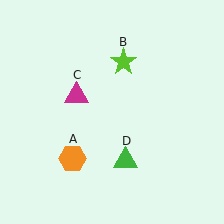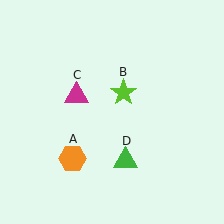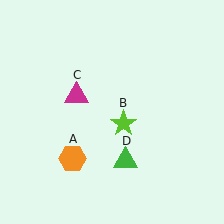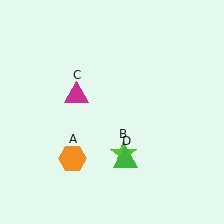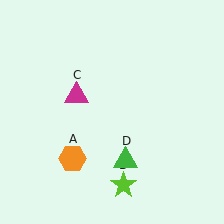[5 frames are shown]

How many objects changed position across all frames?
1 object changed position: lime star (object B).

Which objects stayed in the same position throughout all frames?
Orange hexagon (object A) and magenta triangle (object C) and green triangle (object D) remained stationary.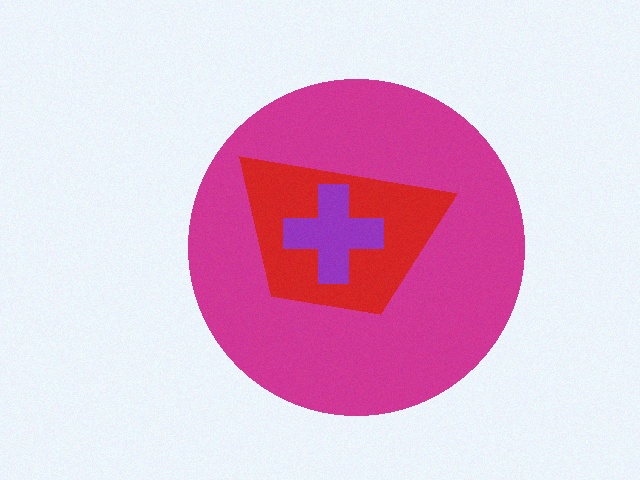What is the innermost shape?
The purple cross.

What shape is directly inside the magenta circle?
The red trapezoid.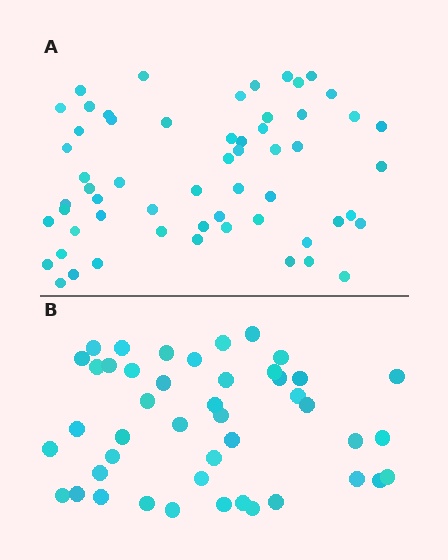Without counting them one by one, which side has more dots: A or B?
Region A (the top region) has more dots.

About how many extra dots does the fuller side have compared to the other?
Region A has approximately 15 more dots than region B.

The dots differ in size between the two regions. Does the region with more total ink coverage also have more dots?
No. Region B has more total ink coverage because its dots are larger, but region A actually contains more individual dots. Total area can be misleading — the number of items is what matters here.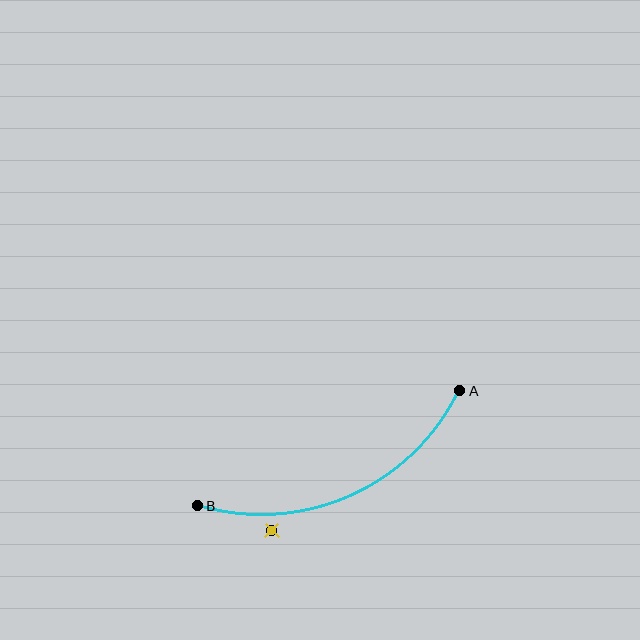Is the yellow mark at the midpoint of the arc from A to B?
No — the yellow mark does not lie on the arc at all. It sits slightly outside the curve.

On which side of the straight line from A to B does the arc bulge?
The arc bulges below the straight line connecting A and B.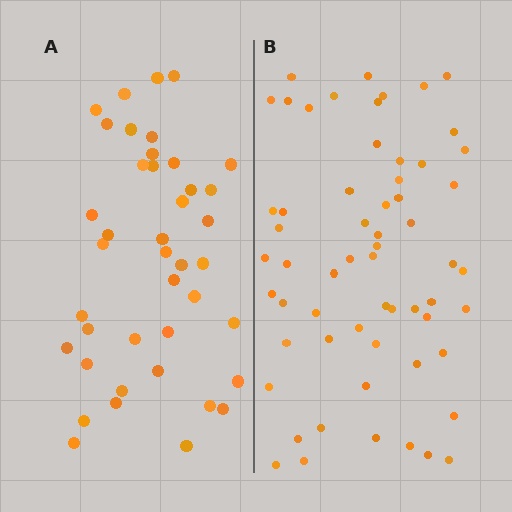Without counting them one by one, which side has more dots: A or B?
Region B (the right region) has more dots.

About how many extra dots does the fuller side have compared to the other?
Region B has approximately 20 more dots than region A.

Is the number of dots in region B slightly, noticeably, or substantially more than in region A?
Region B has substantially more. The ratio is roughly 1.5 to 1.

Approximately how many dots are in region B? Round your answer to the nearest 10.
About 60 dots.